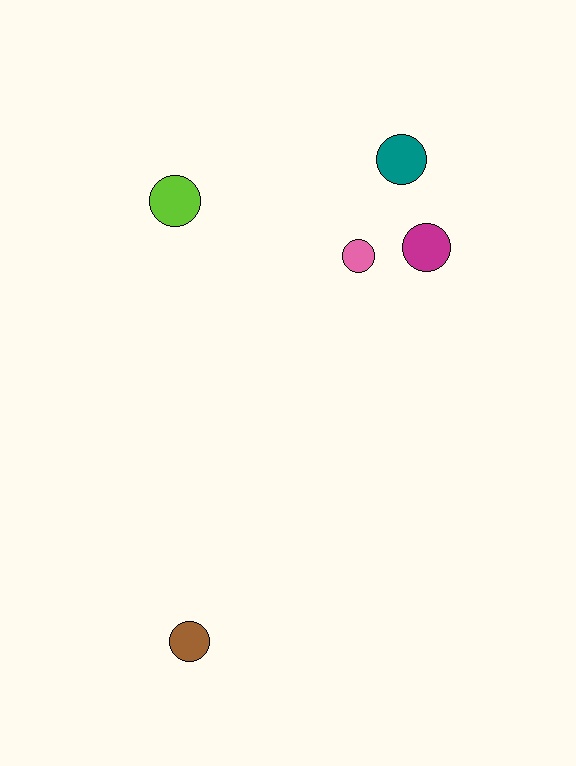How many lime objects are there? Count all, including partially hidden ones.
There is 1 lime object.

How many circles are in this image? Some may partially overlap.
There are 5 circles.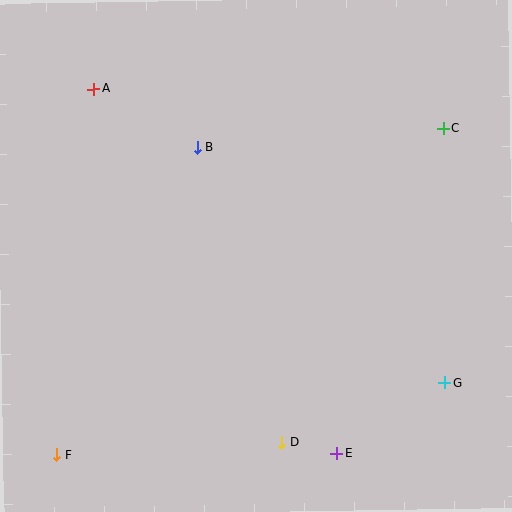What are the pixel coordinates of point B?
Point B is at (198, 147).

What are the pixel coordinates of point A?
Point A is at (94, 89).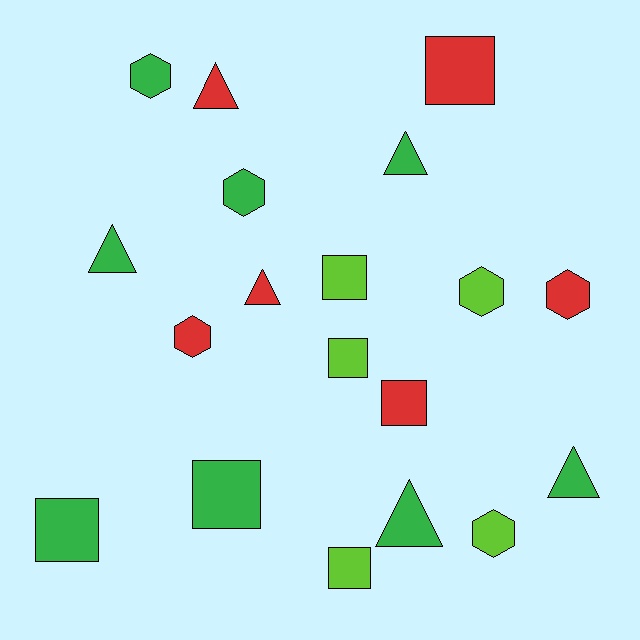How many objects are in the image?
There are 19 objects.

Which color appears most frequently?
Green, with 8 objects.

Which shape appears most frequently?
Square, with 7 objects.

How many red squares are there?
There are 2 red squares.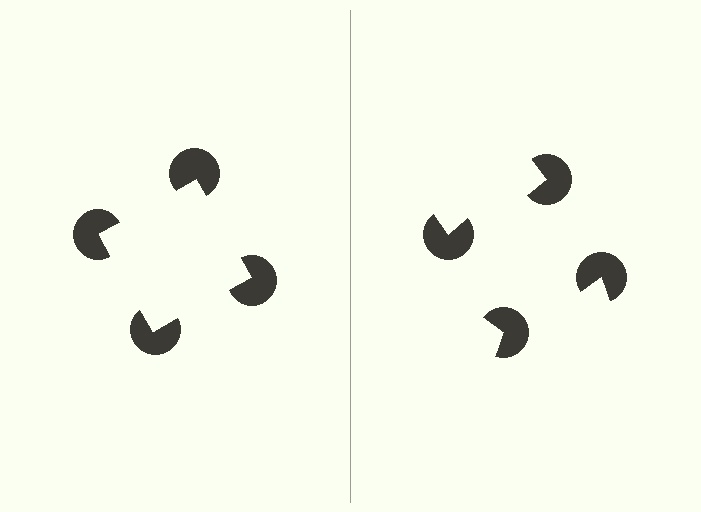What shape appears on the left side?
An illusory square.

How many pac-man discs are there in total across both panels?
8 — 4 on each side.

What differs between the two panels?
The pac-man discs are positioned identically on both sides; only the wedge orientations differ. On the left they align to a square; on the right they are misaligned.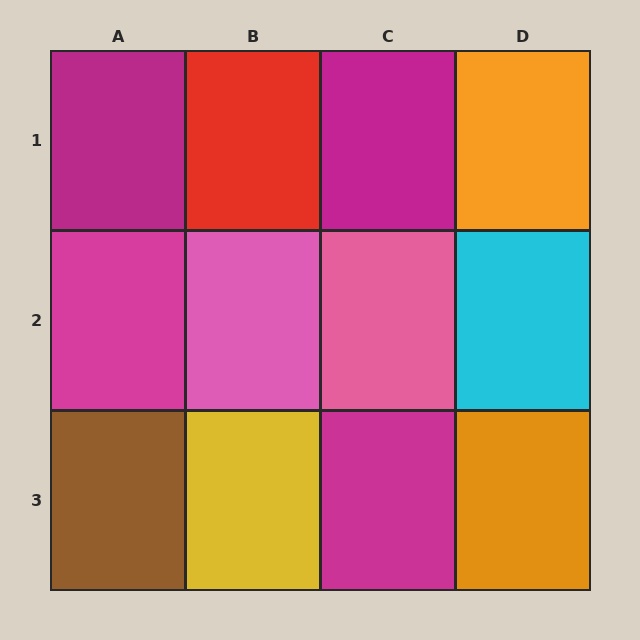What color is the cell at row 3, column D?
Orange.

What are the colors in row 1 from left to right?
Magenta, red, magenta, orange.